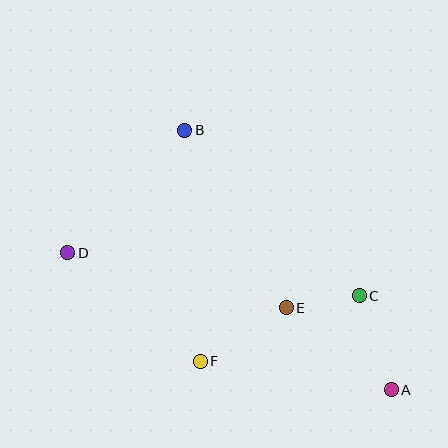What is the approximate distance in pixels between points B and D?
The distance between B and D is approximately 170 pixels.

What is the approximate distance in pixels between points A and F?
The distance between A and F is approximately 193 pixels.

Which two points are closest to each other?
Points C and E are closest to each other.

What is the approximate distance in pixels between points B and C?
The distance between B and C is approximately 240 pixels.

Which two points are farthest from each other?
Points A and D are farthest from each other.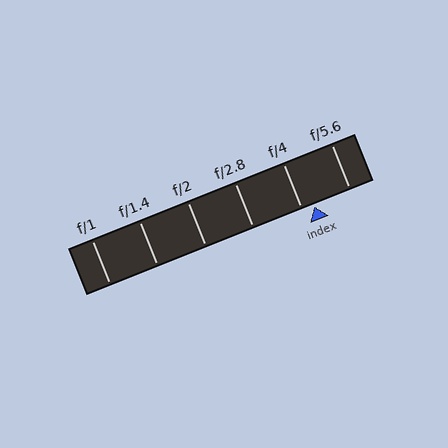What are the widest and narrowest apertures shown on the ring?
The widest aperture shown is f/1 and the narrowest is f/5.6.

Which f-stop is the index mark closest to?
The index mark is closest to f/4.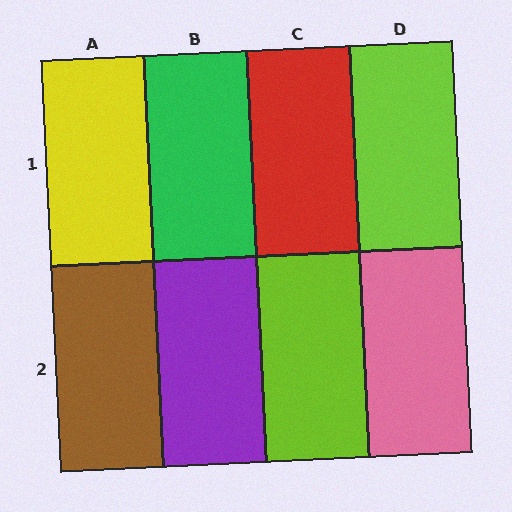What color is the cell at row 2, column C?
Lime.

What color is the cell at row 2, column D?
Pink.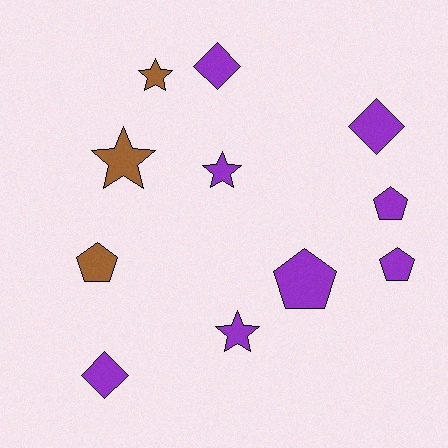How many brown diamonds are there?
There are no brown diamonds.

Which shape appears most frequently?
Star, with 4 objects.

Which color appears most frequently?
Purple, with 8 objects.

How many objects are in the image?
There are 11 objects.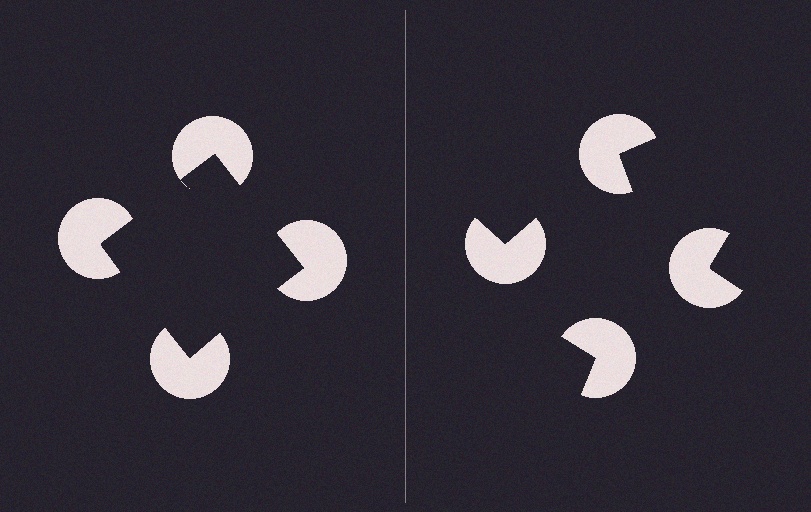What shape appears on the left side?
An illusory square.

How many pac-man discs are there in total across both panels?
8 — 4 on each side.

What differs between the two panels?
The pac-man discs are positioned identically on both sides; only the wedge orientations differ. On the left they align to a square; on the right they are misaligned.